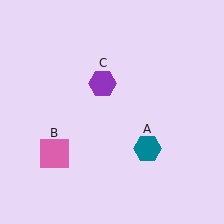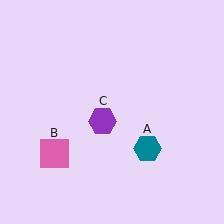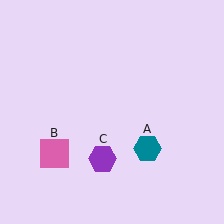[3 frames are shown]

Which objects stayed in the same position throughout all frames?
Teal hexagon (object A) and pink square (object B) remained stationary.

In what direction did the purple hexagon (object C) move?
The purple hexagon (object C) moved down.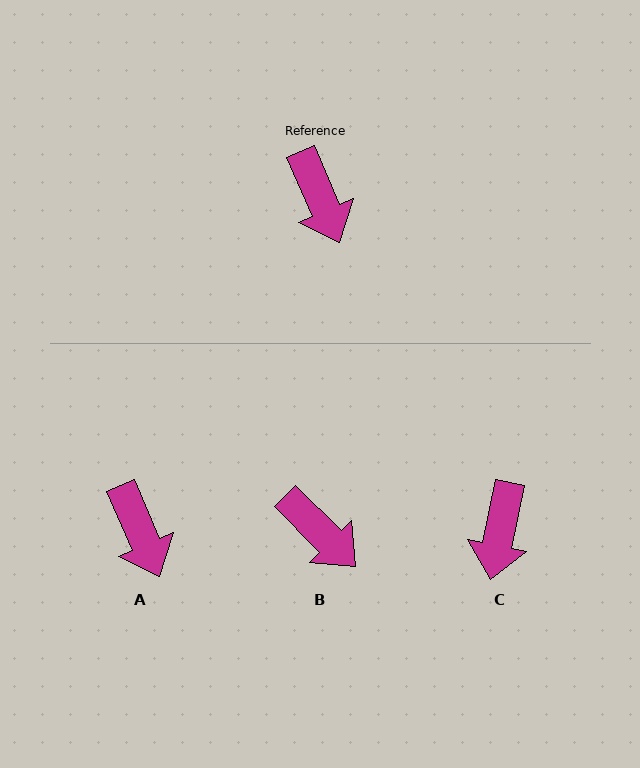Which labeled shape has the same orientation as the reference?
A.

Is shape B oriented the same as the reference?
No, it is off by about 22 degrees.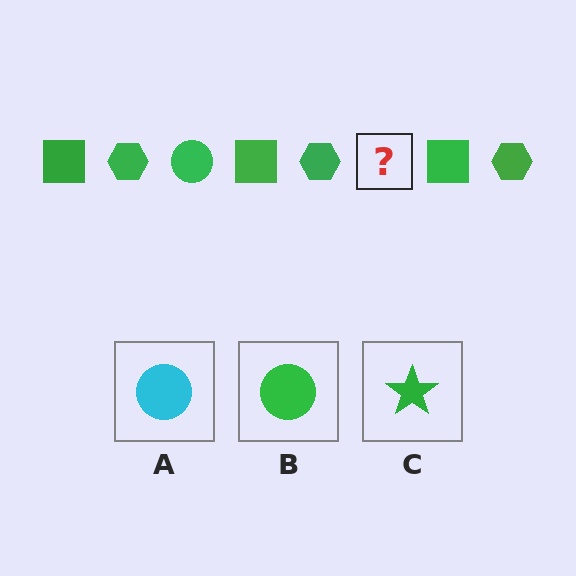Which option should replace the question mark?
Option B.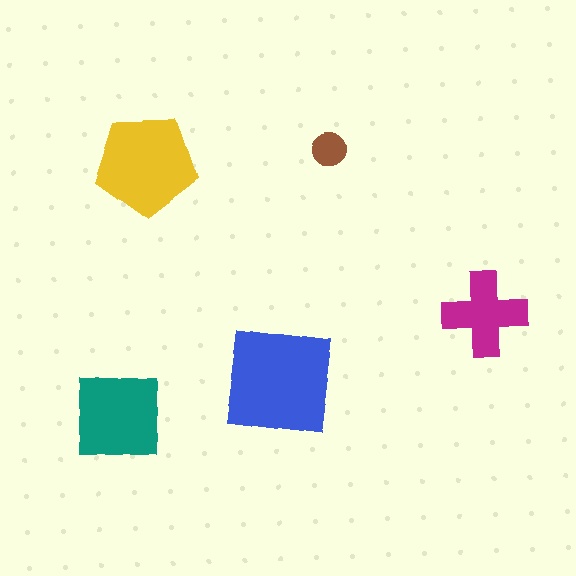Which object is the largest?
The blue square.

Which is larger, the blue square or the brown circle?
The blue square.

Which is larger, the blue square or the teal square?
The blue square.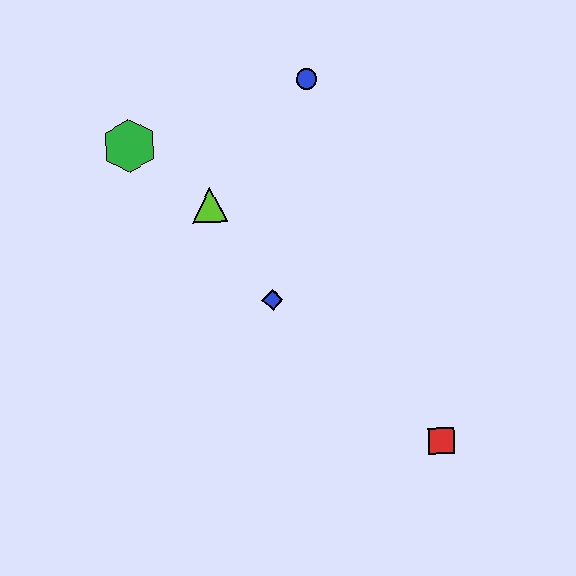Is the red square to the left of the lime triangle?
No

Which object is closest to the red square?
The blue diamond is closest to the red square.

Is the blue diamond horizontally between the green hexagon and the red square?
Yes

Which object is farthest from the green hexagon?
The red square is farthest from the green hexagon.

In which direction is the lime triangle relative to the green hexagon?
The lime triangle is to the right of the green hexagon.